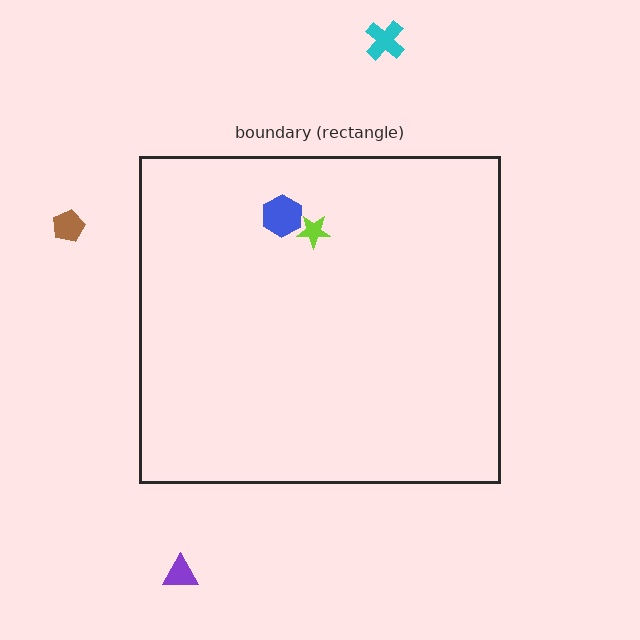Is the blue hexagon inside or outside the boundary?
Inside.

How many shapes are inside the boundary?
2 inside, 3 outside.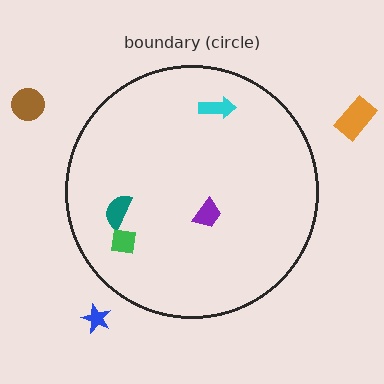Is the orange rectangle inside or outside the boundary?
Outside.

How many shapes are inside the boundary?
4 inside, 3 outside.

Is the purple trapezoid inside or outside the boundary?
Inside.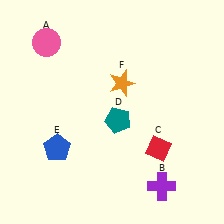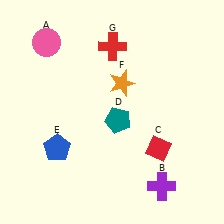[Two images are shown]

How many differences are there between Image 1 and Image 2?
There is 1 difference between the two images.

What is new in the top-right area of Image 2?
A red cross (G) was added in the top-right area of Image 2.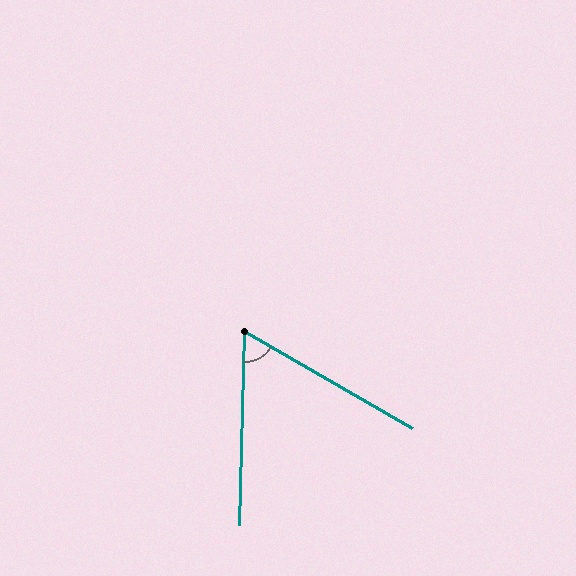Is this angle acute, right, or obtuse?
It is acute.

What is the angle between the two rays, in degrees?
Approximately 62 degrees.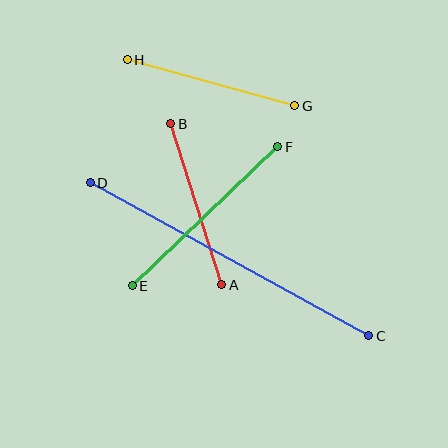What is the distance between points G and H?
The distance is approximately 174 pixels.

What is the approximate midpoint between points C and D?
The midpoint is at approximately (229, 259) pixels.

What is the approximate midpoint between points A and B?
The midpoint is at approximately (196, 204) pixels.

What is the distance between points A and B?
The distance is approximately 169 pixels.